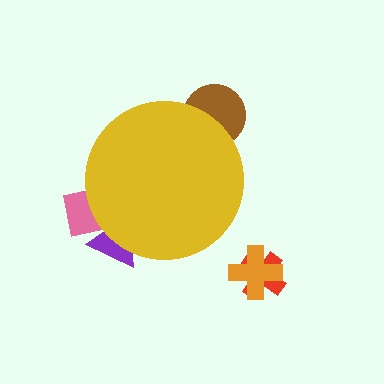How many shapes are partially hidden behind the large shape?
3 shapes are partially hidden.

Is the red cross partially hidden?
No, the red cross is fully visible.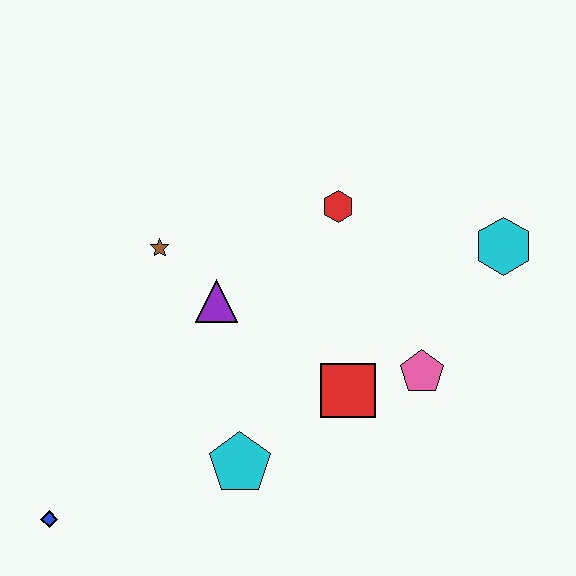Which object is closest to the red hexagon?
The purple triangle is closest to the red hexagon.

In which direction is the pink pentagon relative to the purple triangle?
The pink pentagon is to the right of the purple triangle.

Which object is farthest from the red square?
The blue diamond is farthest from the red square.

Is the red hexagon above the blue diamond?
Yes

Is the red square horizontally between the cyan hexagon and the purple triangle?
Yes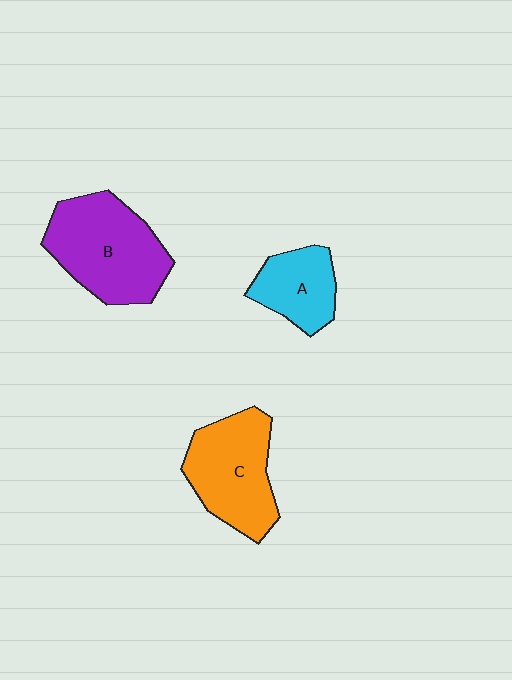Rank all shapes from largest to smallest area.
From largest to smallest: B (purple), C (orange), A (cyan).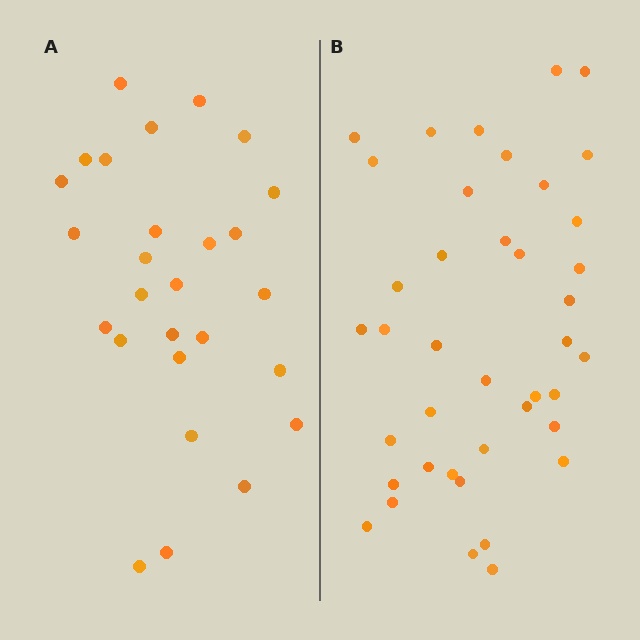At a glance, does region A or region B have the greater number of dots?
Region B (the right region) has more dots.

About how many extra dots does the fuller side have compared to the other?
Region B has approximately 15 more dots than region A.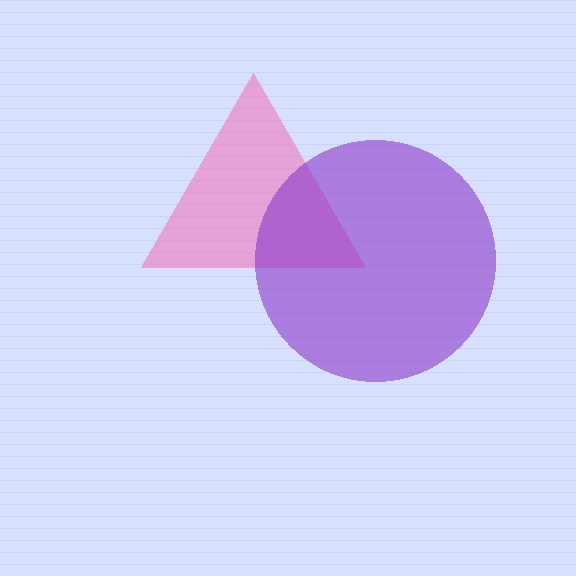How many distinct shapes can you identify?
There are 2 distinct shapes: a pink triangle, a purple circle.